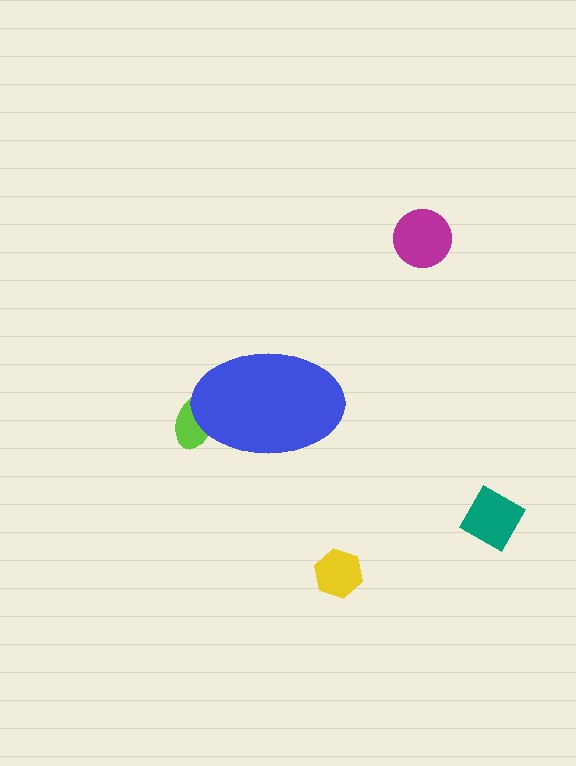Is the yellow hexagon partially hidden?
No, the yellow hexagon is fully visible.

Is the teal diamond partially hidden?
No, the teal diamond is fully visible.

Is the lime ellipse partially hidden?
Yes, the lime ellipse is partially hidden behind the blue ellipse.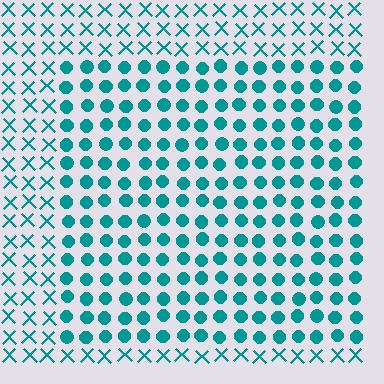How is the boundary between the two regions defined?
The boundary is defined by a change in element shape: circles inside vs. X marks outside. All elements share the same color and spacing.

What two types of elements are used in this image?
The image uses circles inside the rectangle region and X marks outside it.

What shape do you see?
I see a rectangle.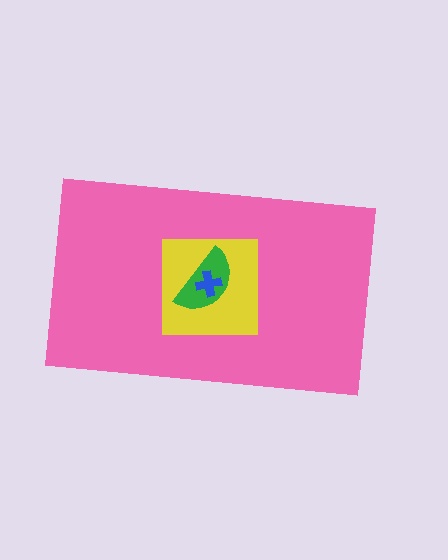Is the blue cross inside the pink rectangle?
Yes.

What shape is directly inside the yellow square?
The green semicircle.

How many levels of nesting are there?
4.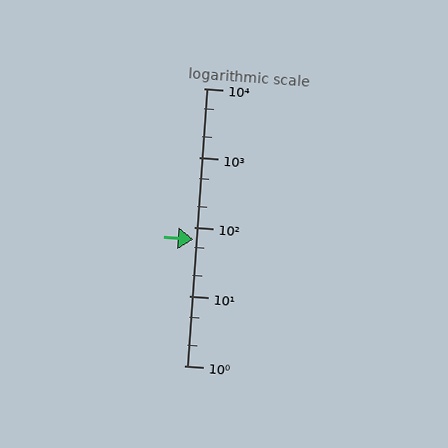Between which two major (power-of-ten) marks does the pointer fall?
The pointer is between 10 and 100.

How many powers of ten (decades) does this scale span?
The scale spans 4 decades, from 1 to 10000.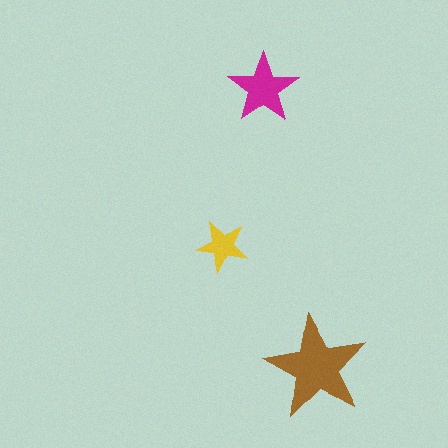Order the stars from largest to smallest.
the brown one, the magenta one, the yellow one.